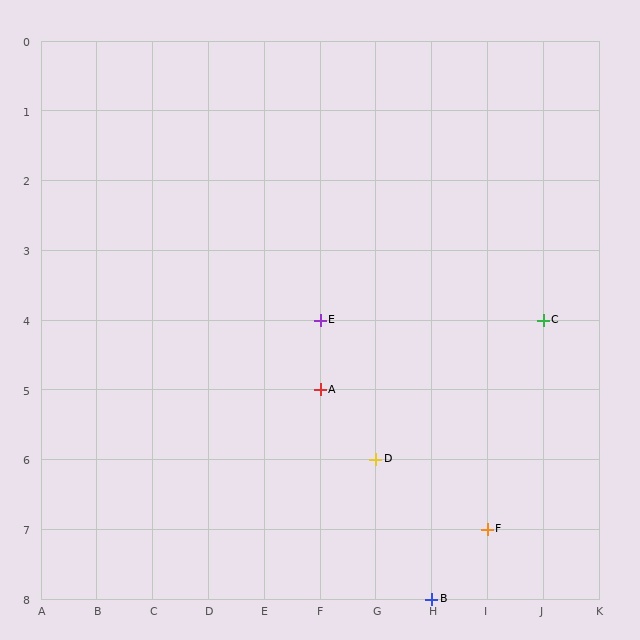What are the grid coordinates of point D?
Point D is at grid coordinates (G, 6).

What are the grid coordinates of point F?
Point F is at grid coordinates (I, 7).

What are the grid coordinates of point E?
Point E is at grid coordinates (F, 4).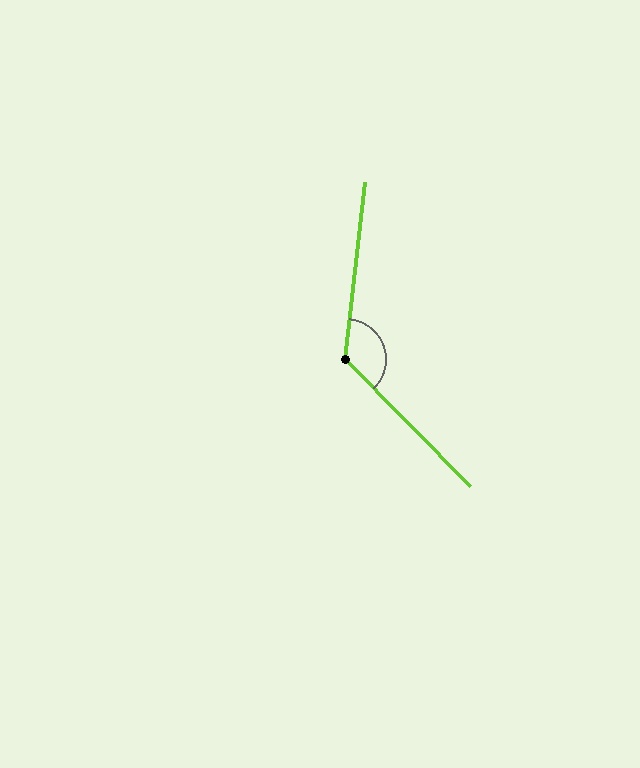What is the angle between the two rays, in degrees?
Approximately 129 degrees.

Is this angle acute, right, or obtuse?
It is obtuse.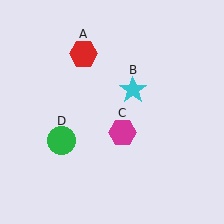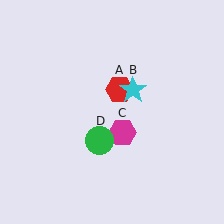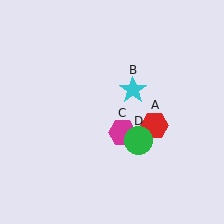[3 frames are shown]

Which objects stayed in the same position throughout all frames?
Cyan star (object B) and magenta hexagon (object C) remained stationary.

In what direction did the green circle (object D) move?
The green circle (object D) moved right.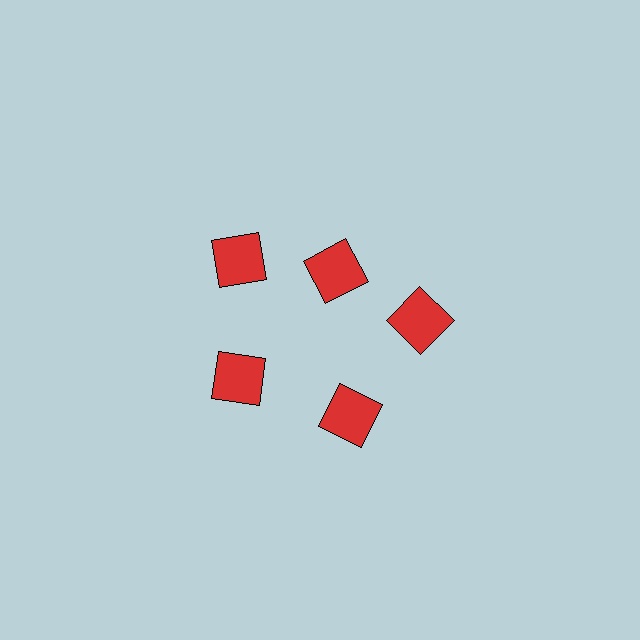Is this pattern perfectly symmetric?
No. The 5 red squares are arranged in a ring, but one element near the 1 o'clock position is pulled inward toward the center, breaking the 5-fold rotational symmetry.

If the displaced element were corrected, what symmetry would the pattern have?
It would have 5-fold rotational symmetry — the pattern would map onto itself every 72 degrees.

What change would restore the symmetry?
The symmetry would be restored by moving it outward, back onto the ring so that all 5 squares sit at equal angles and equal distance from the center.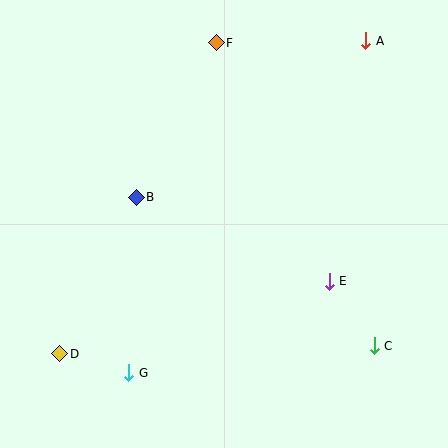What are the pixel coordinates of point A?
Point A is at (366, 41).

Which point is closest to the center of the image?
Point B at (136, 197) is closest to the center.